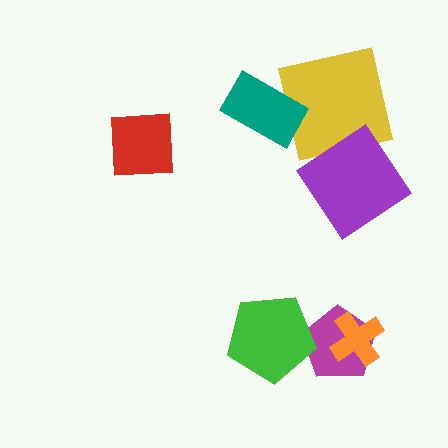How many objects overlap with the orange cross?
1 object overlaps with the orange cross.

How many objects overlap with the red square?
0 objects overlap with the red square.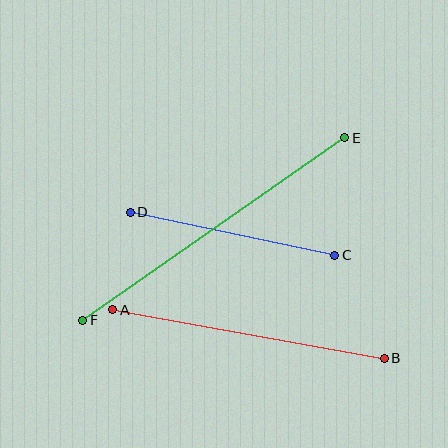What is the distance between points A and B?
The distance is approximately 275 pixels.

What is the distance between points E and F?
The distance is approximately 319 pixels.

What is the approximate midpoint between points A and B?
The midpoint is at approximately (248, 334) pixels.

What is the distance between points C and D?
The distance is approximately 209 pixels.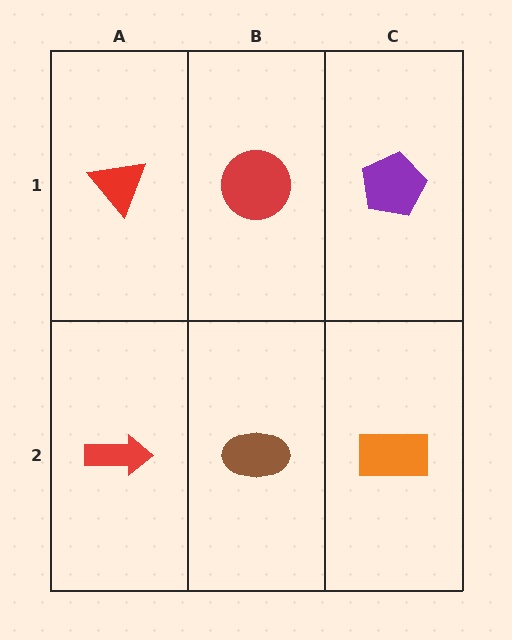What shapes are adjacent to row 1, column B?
A brown ellipse (row 2, column B), a red triangle (row 1, column A), a purple pentagon (row 1, column C).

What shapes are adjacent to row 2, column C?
A purple pentagon (row 1, column C), a brown ellipse (row 2, column B).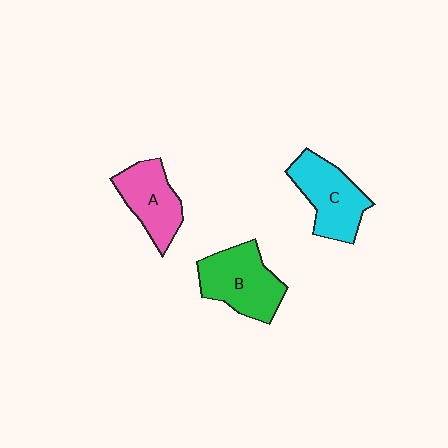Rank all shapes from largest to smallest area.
From largest to smallest: B (green), C (cyan), A (pink).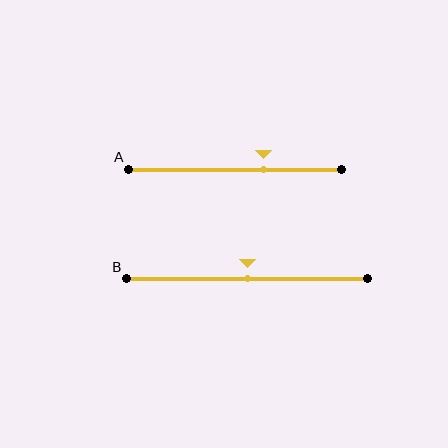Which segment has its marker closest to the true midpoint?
Segment B has its marker closest to the true midpoint.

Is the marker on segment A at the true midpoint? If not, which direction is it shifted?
No, the marker on segment A is shifted to the right by about 14% of the segment length.